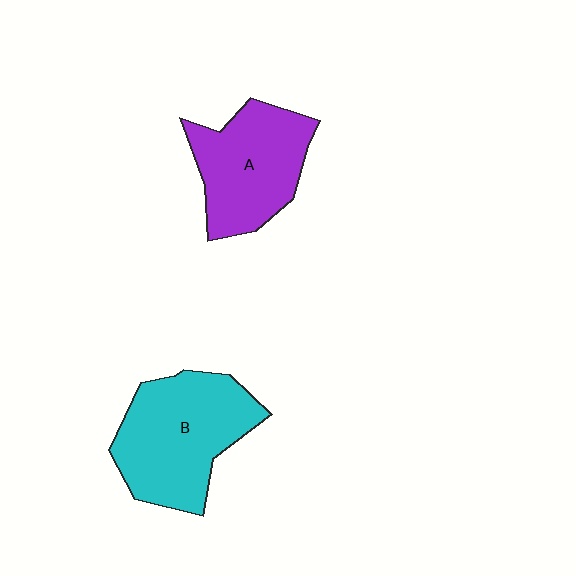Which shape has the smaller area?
Shape A (purple).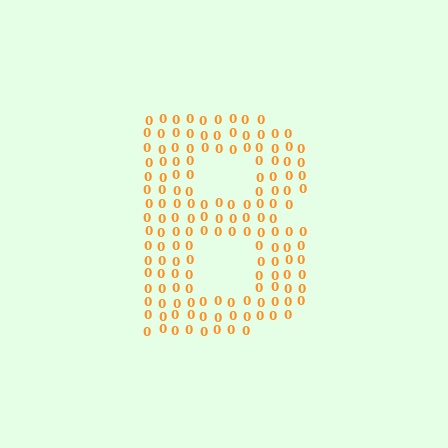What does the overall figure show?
The overall figure shows the letter B.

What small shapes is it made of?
It is made of small digit 0's.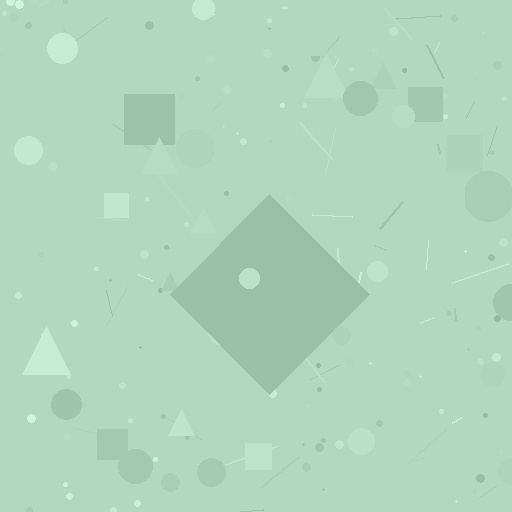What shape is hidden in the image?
A diamond is hidden in the image.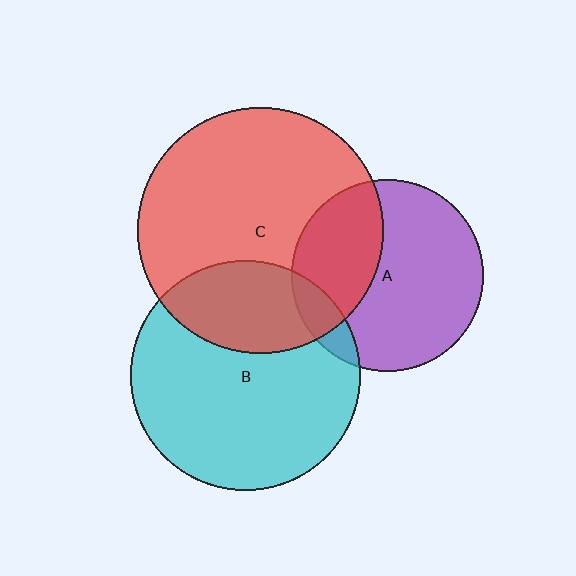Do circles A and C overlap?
Yes.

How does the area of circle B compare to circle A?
Approximately 1.4 times.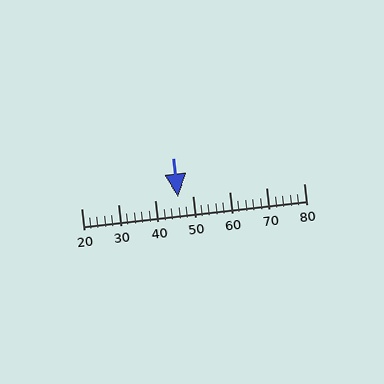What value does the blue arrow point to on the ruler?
The blue arrow points to approximately 46.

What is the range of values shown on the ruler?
The ruler shows values from 20 to 80.